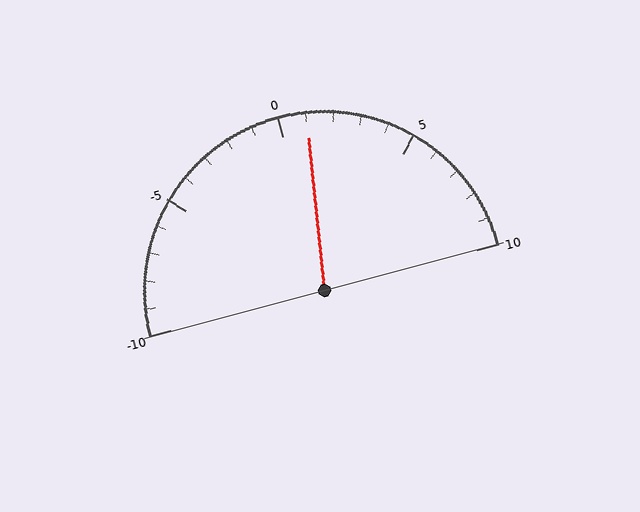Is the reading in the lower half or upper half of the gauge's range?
The reading is in the upper half of the range (-10 to 10).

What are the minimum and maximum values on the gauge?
The gauge ranges from -10 to 10.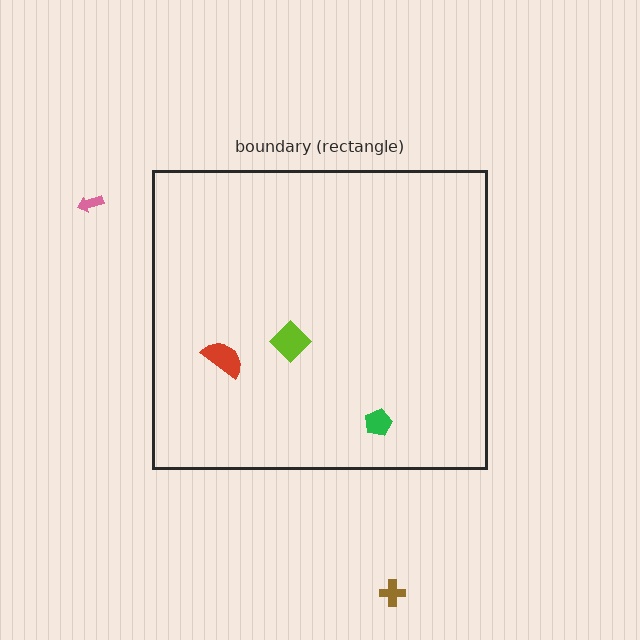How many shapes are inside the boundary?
3 inside, 2 outside.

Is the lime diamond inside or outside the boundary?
Inside.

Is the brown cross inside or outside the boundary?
Outside.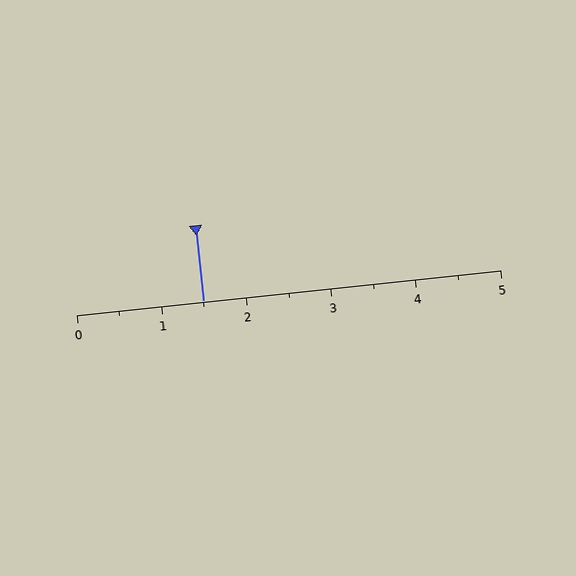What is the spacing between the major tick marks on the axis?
The major ticks are spaced 1 apart.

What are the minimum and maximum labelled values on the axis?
The axis runs from 0 to 5.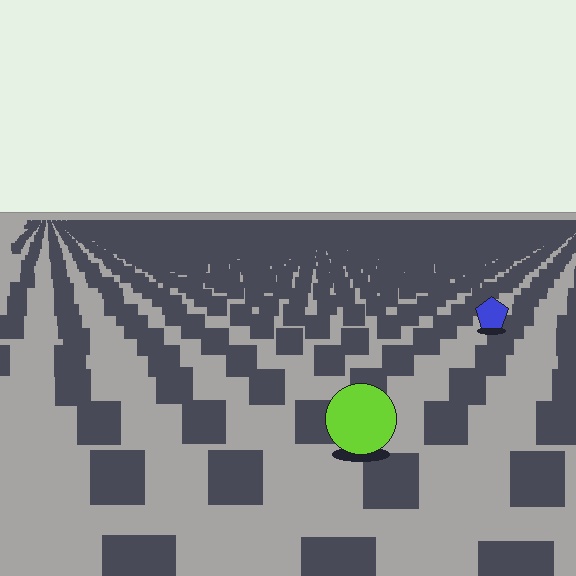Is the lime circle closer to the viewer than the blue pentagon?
Yes. The lime circle is closer — you can tell from the texture gradient: the ground texture is coarser near it.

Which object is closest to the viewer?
The lime circle is closest. The texture marks near it are larger and more spread out.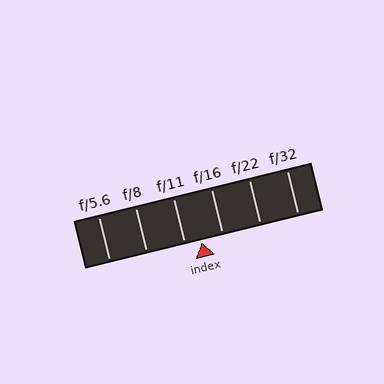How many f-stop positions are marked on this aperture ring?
There are 6 f-stop positions marked.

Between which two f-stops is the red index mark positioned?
The index mark is between f/11 and f/16.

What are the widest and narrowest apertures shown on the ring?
The widest aperture shown is f/5.6 and the narrowest is f/32.